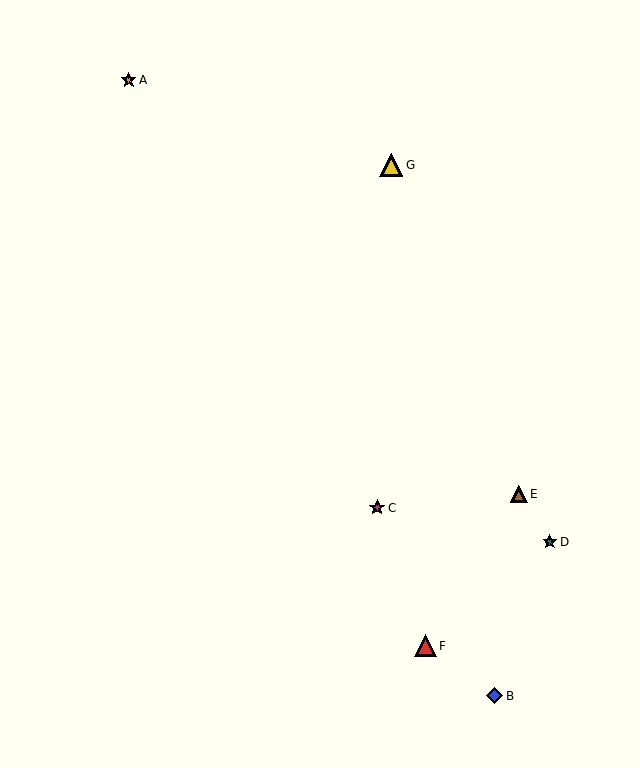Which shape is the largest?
The yellow triangle (labeled G) is the largest.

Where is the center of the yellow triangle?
The center of the yellow triangle is at (391, 165).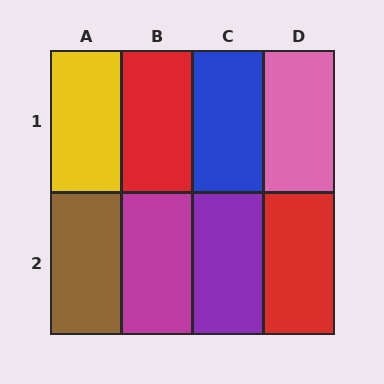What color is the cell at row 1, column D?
Pink.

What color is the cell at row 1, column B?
Red.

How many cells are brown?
1 cell is brown.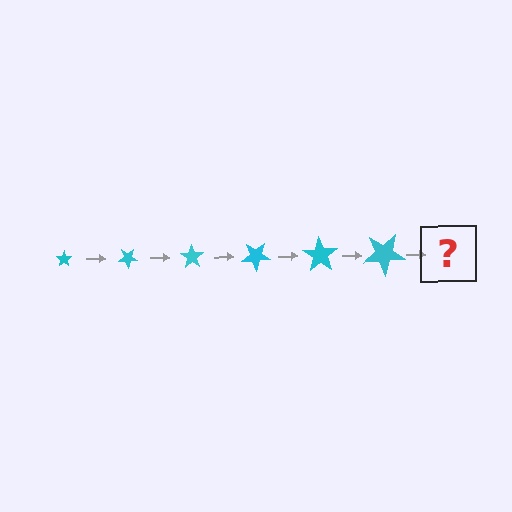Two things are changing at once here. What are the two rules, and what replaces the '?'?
The two rules are that the star grows larger each step and it rotates 35 degrees each step. The '?' should be a star, larger than the previous one and rotated 210 degrees from the start.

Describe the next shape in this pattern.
It should be a star, larger than the previous one and rotated 210 degrees from the start.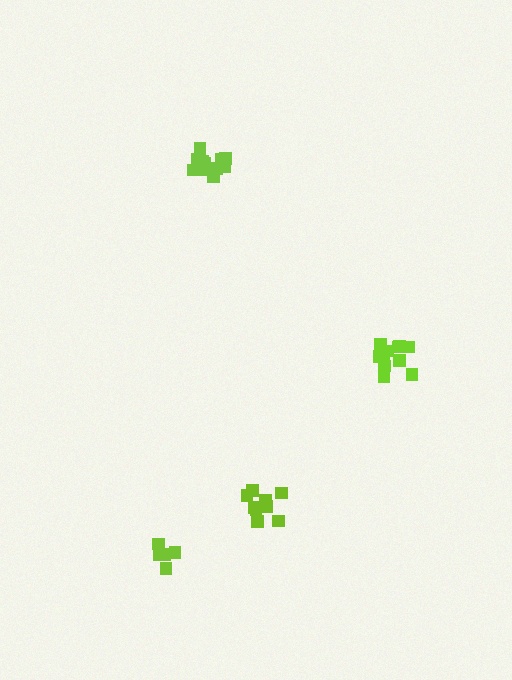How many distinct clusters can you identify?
There are 4 distinct clusters.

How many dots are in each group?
Group 1: 12 dots, Group 2: 12 dots, Group 3: 6 dots, Group 4: 9 dots (39 total).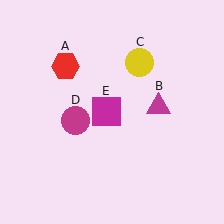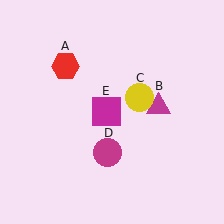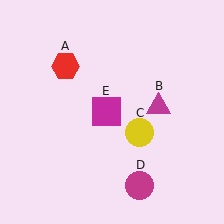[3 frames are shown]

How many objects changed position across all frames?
2 objects changed position: yellow circle (object C), magenta circle (object D).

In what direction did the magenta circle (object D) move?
The magenta circle (object D) moved down and to the right.